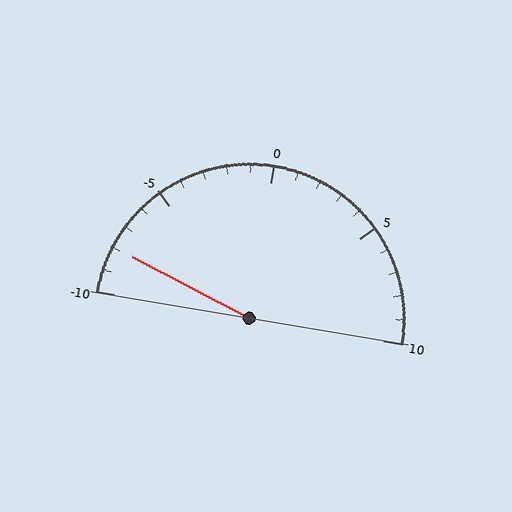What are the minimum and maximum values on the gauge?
The gauge ranges from -10 to 10.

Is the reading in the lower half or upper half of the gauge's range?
The reading is in the lower half of the range (-10 to 10).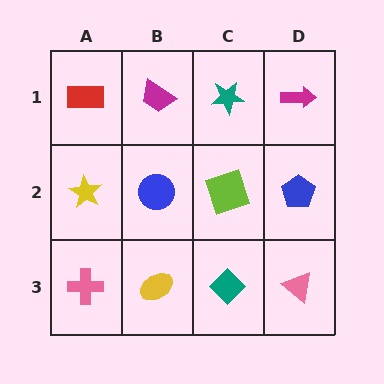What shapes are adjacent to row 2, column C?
A teal star (row 1, column C), a teal diamond (row 3, column C), a blue circle (row 2, column B), a blue pentagon (row 2, column D).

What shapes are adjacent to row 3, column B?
A blue circle (row 2, column B), a pink cross (row 3, column A), a teal diamond (row 3, column C).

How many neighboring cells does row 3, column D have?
2.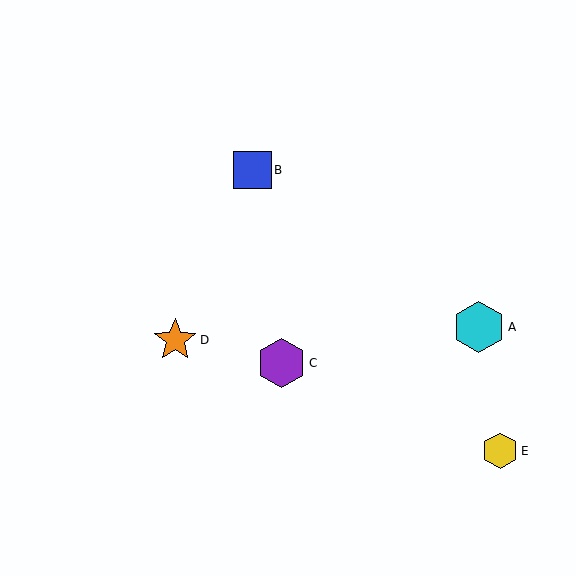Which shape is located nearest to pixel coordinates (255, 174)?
The blue square (labeled B) at (253, 170) is nearest to that location.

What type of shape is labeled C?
Shape C is a purple hexagon.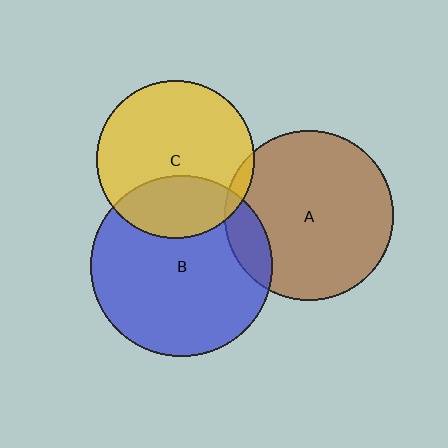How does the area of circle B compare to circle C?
Approximately 1.3 times.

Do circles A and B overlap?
Yes.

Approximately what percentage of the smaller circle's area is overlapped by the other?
Approximately 15%.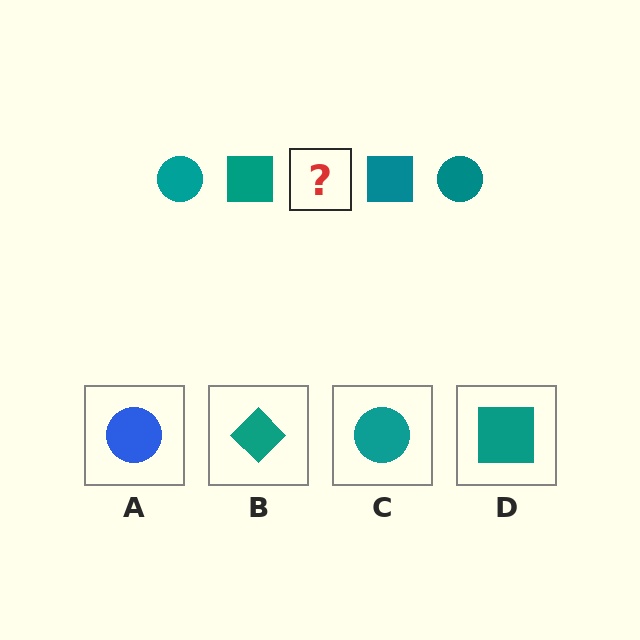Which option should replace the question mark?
Option C.